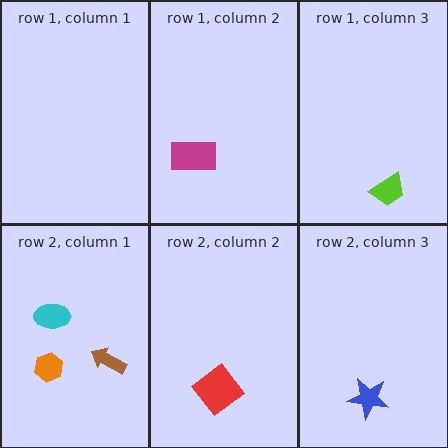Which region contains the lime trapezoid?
The row 1, column 3 region.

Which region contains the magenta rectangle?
The row 1, column 2 region.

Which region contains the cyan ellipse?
The row 2, column 1 region.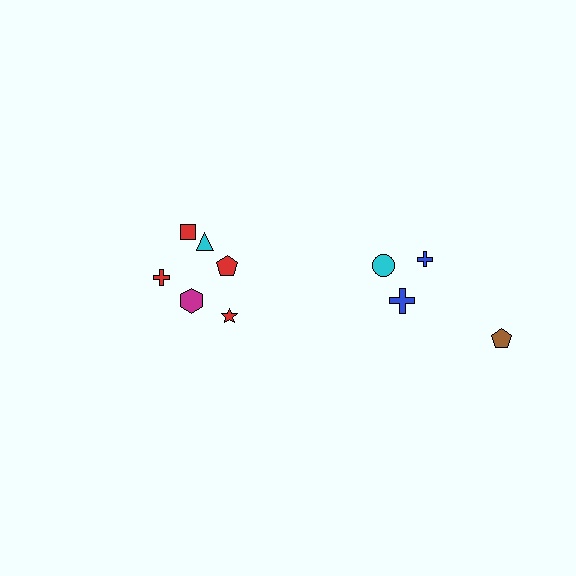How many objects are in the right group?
There are 4 objects.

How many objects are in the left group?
There are 6 objects.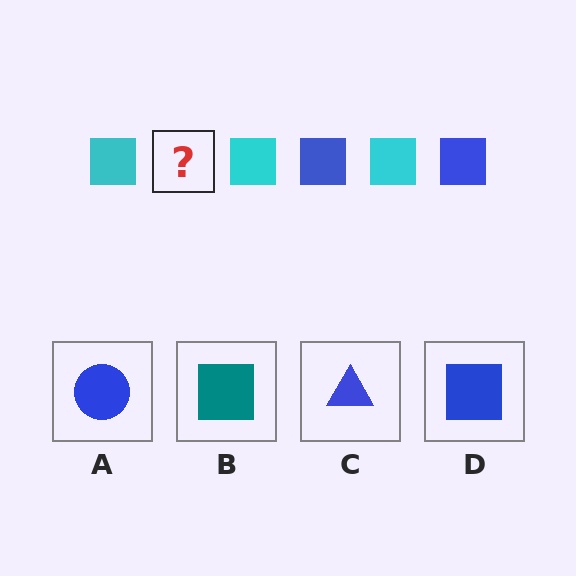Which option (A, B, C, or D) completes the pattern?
D.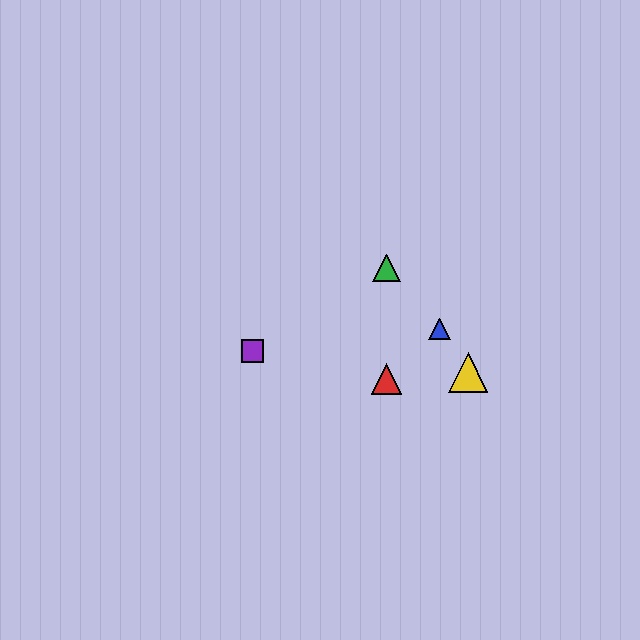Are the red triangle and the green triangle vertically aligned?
Yes, both are at x≈387.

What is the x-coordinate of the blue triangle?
The blue triangle is at x≈439.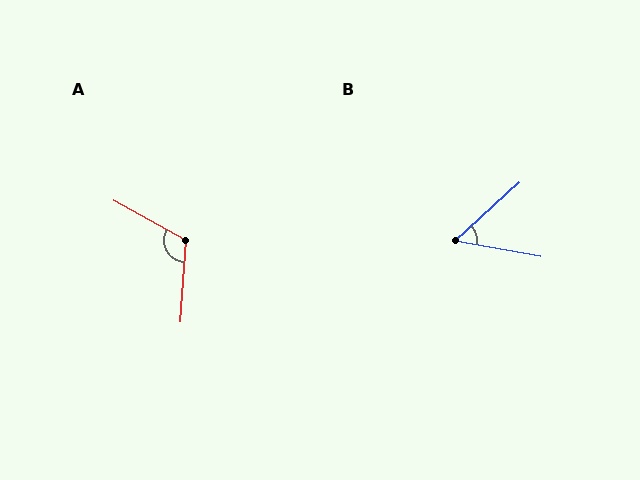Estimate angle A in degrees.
Approximately 115 degrees.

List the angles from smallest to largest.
B (53°), A (115°).